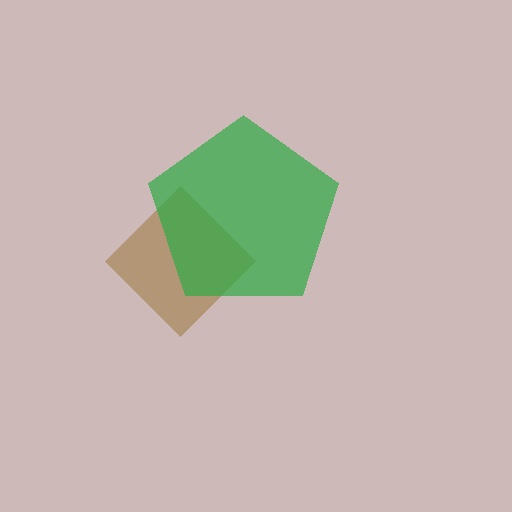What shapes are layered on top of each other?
The layered shapes are: a brown diamond, a green pentagon.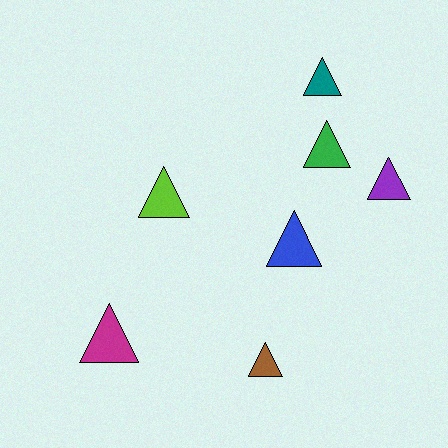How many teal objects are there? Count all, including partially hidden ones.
There is 1 teal object.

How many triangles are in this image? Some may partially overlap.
There are 7 triangles.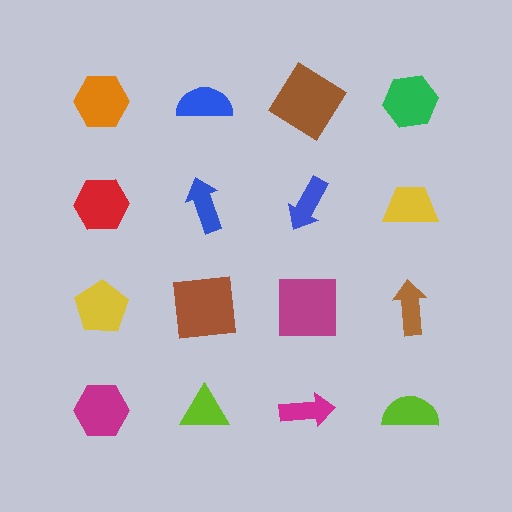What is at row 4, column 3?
A magenta arrow.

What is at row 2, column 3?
A blue arrow.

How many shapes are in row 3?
4 shapes.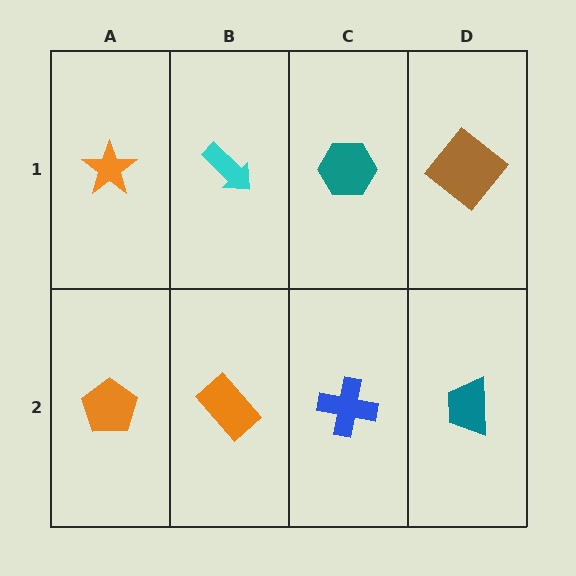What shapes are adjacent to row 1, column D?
A teal trapezoid (row 2, column D), a teal hexagon (row 1, column C).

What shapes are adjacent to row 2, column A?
An orange star (row 1, column A), an orange rectangle (row 2, column B).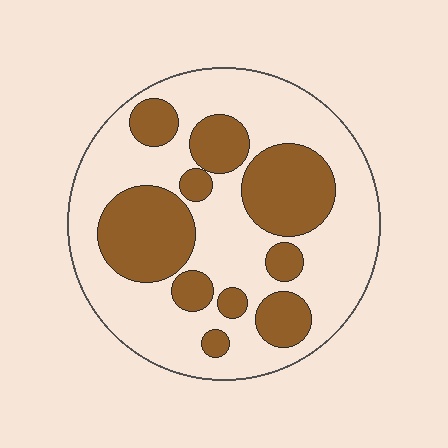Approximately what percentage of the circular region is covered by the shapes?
Approximately 35%.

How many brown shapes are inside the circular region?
10.